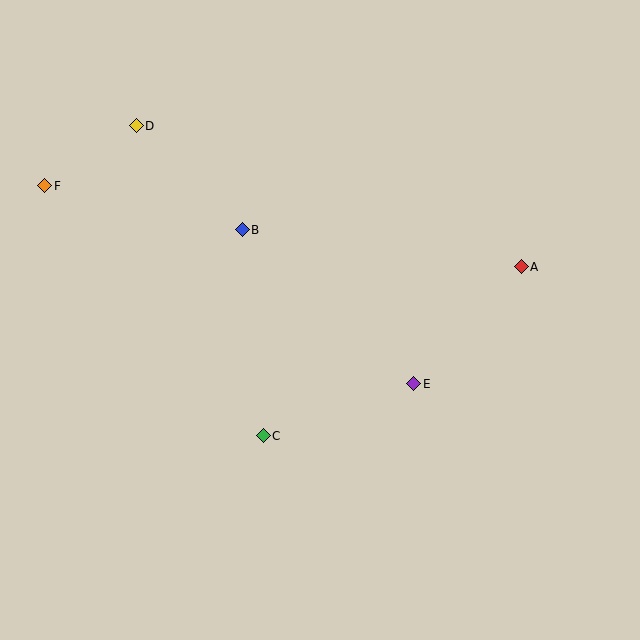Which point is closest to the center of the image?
Point E at (414, 384) is closest to the center.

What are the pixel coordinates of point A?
Point A is at (521, 267).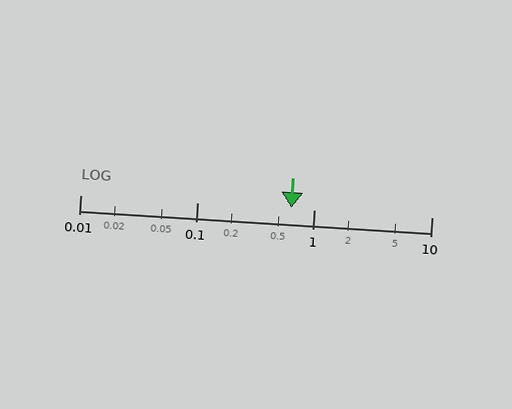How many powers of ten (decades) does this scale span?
The scale spans 3 decades, from 0.01 to 10.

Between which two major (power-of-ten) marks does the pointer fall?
The pointer is between 0.1 and 1.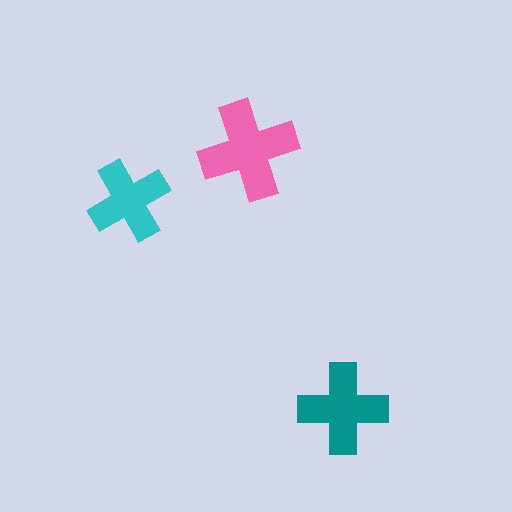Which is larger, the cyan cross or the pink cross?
The pink one.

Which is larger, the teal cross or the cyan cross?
The teal one.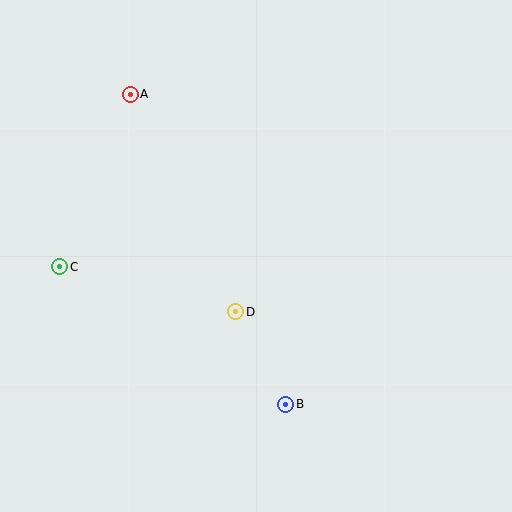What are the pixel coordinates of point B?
Point B is at (286, 404).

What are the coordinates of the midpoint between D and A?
The midpoint between D and A is at (183, 203).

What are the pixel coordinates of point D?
Point D is at (236, 312).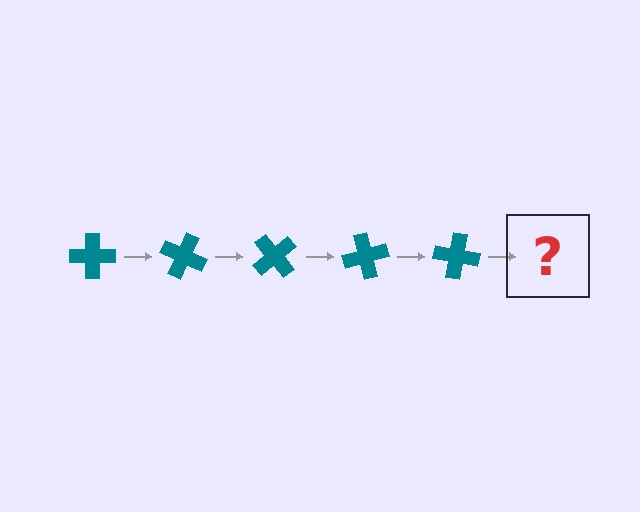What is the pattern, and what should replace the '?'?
The pattern is that the cross rotates 25 degrees each step. The '?' should be a teal cross rotated 125 degrees.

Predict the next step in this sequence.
The next step is a teal cross rotated 125 degrees.